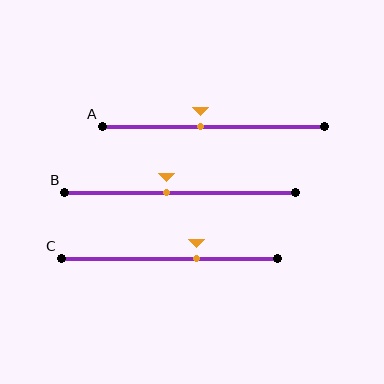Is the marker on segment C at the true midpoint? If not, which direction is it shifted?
No, the marker on segment C is shifted to the right by about 12% of the segment length.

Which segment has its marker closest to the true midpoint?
Segment A has its marker closest to the true midpoint.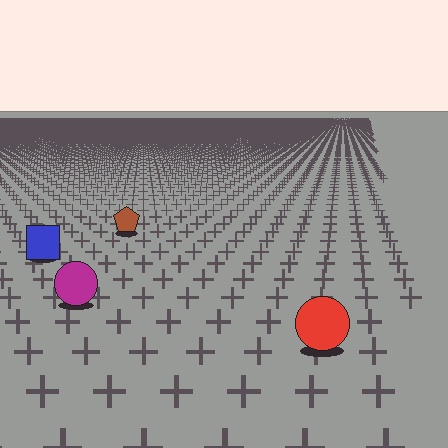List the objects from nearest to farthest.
From nearest to farthest: the red circle, the magenta circle, the blue square, the brown pentagon.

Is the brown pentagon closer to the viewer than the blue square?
No. The blue square is closer — you can tell from the texture gradient: the ground texture is coarser near it.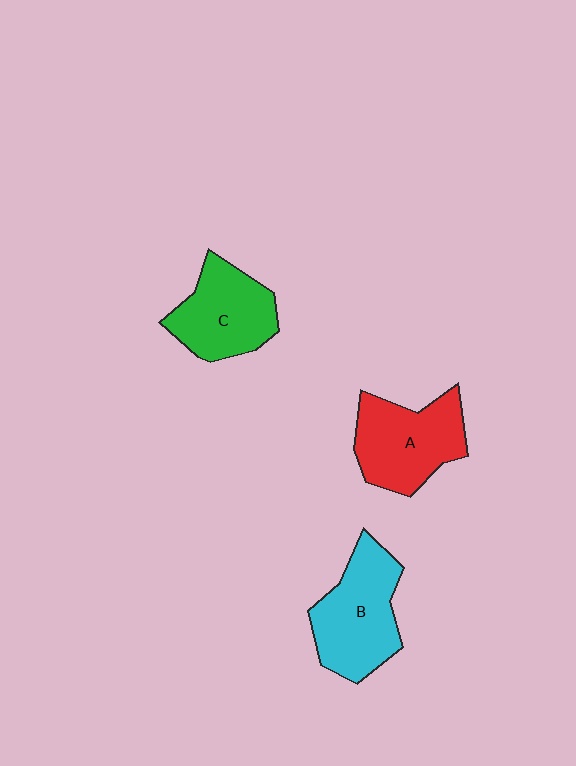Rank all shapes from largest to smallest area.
From largest to smallest: B (cyan), A (red), C (green).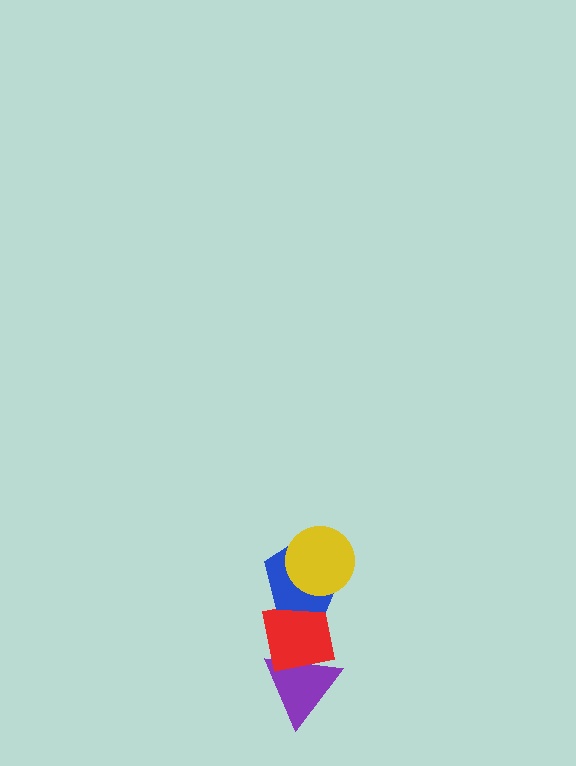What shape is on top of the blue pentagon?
The yellow circle is on top of the blue pentagon.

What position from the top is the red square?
The red square is 3rd from the top.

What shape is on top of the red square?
The blue pentagon is on top of the red square.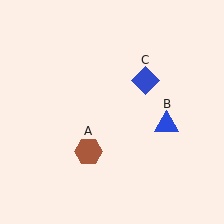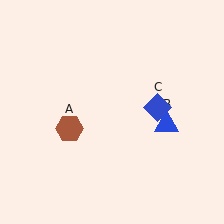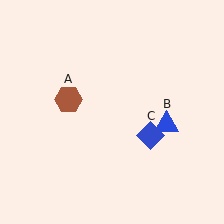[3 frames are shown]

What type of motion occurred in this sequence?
The brown hexagon (object A), blue diamond (object C) rotated clockwise around the center of the scene.